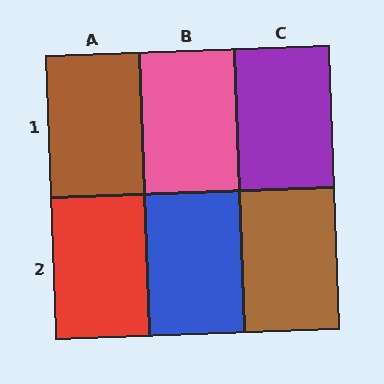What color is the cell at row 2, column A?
Red.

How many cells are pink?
1 cell is pink.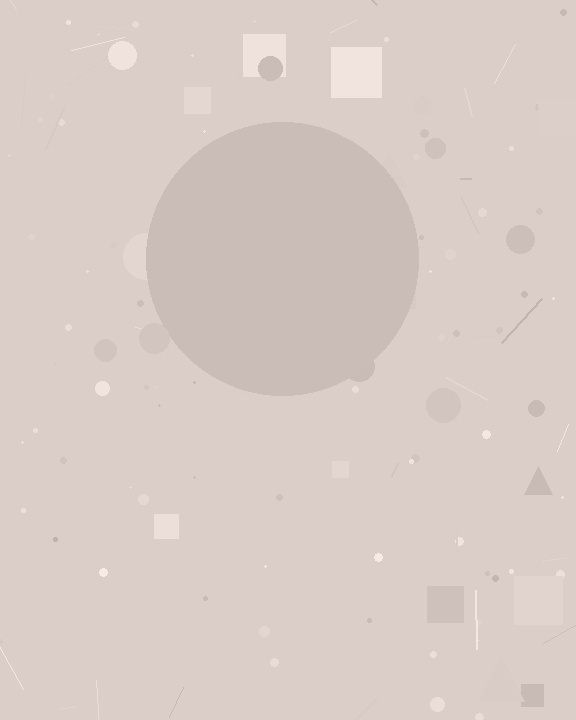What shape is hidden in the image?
A circle is hidden in the image.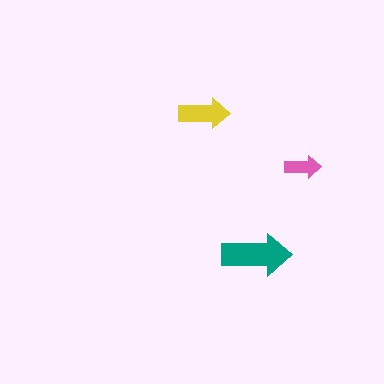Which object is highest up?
The yellow arrow is topmost.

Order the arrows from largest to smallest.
the teal one, the yellow one, the pink one.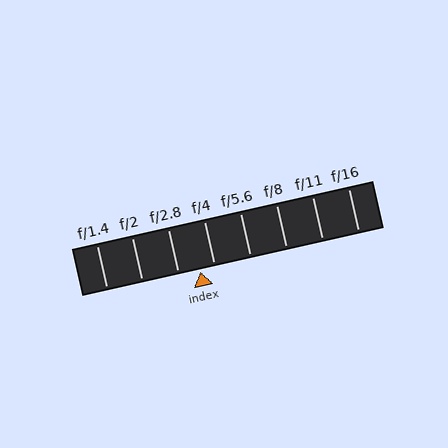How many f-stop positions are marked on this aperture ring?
There are 8 f-stop positions marked.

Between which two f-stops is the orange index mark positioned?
The index mark is between f/2.8 and f/4.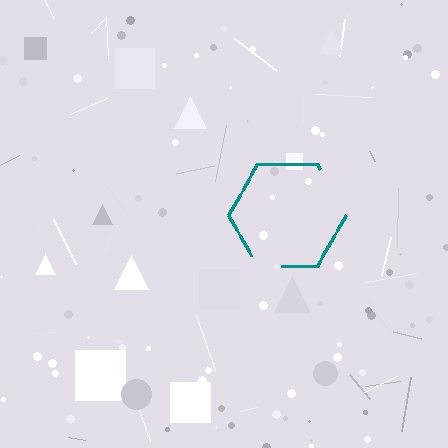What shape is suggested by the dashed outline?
The dashed outline suggests a hexagon.